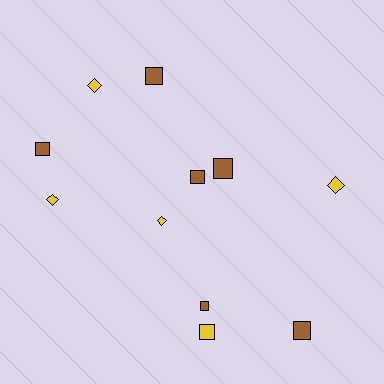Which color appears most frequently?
Brown, with 6 objects.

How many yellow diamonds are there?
There are 4 yellow diamonds.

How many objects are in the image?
There are 11 objects.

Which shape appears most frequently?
Square, with 7 objects.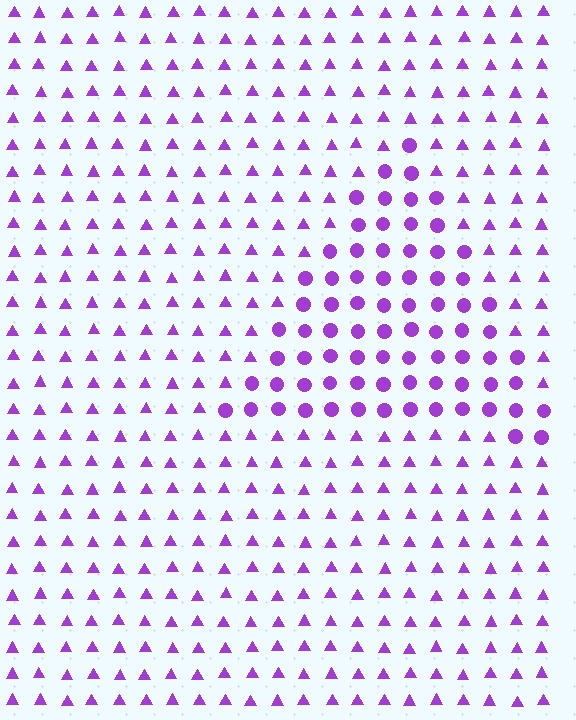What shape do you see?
I see a triangle.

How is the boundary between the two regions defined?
The boundary is defined by a change in element shape: circles inside vs. triangles outside. All elements share the same color and spacing.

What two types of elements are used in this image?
The image uses circles inside the triangle region and triangles outside it.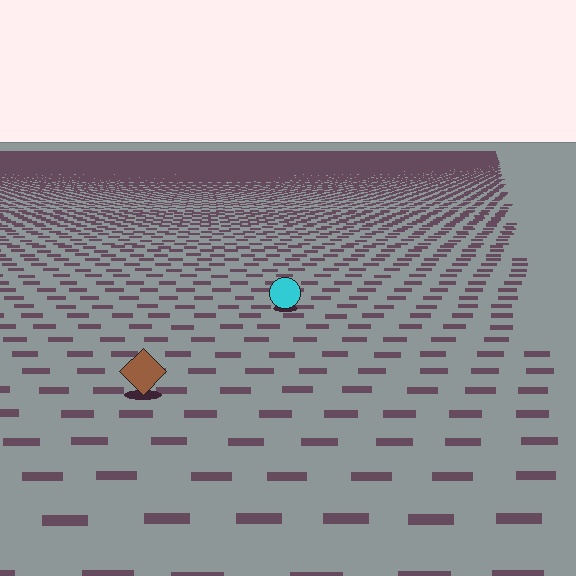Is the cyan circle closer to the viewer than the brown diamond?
No. The brown diamond is closer — you can tell from the texture gradient: the ground texture is coarser near it.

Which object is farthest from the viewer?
The cyan circle is farthest from the viewer. It appears smaller and the ground texture around it is denser.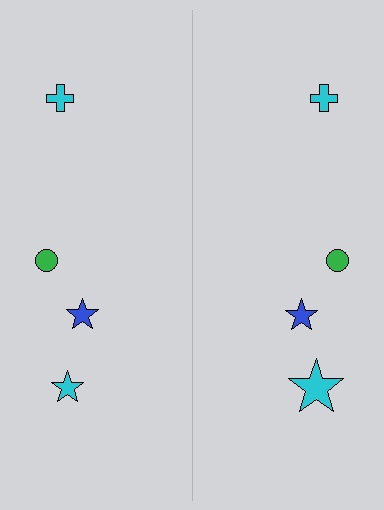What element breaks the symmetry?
The cyan star on the right side has a different size than its mirror counterpart.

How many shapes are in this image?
There are 8 shapes in this image.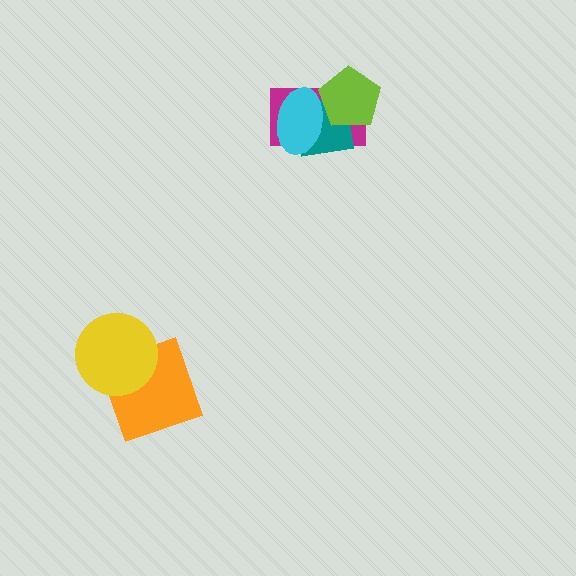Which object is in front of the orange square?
The yellow circle is in front of the orange square.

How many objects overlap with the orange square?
1 object overlaps with the orange square.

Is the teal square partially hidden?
Yes, it is partially covered by another shape.